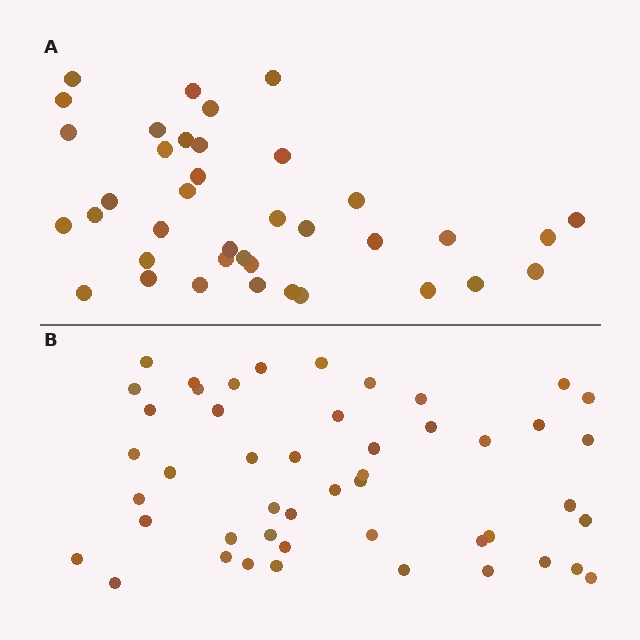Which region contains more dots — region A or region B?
Region B (the bottom region) has more dots.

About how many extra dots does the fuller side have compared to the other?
Region B has roughly 10 or so more dots than region A.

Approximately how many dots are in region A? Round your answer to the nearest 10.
About 40 dots. (The exact count is 38, which rounds to 40.)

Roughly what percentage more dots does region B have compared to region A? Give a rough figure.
About 25% more.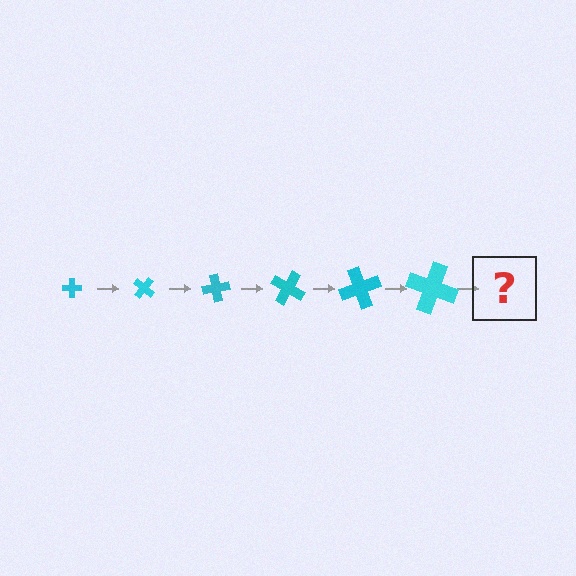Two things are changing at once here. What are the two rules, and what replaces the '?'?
The two rules are that the cross grows larger each step and it rotates 40 degrees each step. The '?' should be a cross, larger than the previous one and rotated 240 degrees from the start.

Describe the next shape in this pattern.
It should be a cross, larger than the previous one and rotated 240 degrees from the start.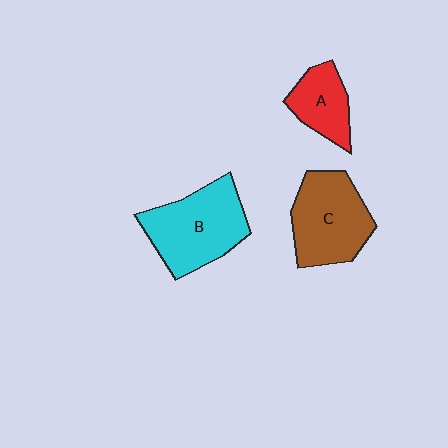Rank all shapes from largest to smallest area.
From largest to smallest: B (cyan), C (brown), A (red).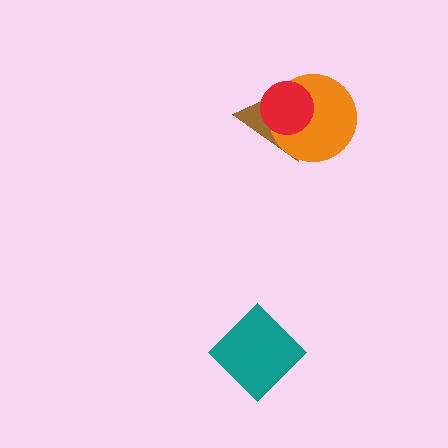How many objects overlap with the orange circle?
2 objects overlap with the orange circle.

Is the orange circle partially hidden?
Yes, it is partially covered by another shape.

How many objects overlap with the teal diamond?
0 objects overlap with the teal diamond.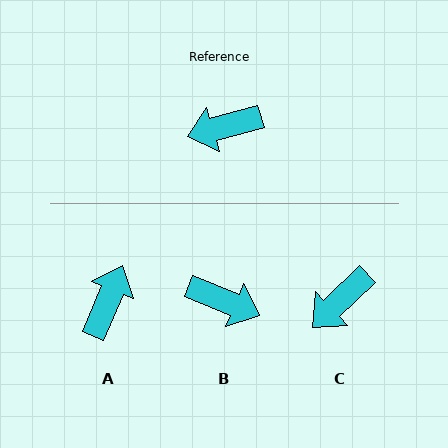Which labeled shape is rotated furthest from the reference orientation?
B, about 142 degrees away.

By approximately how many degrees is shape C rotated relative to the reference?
Approximately 28 degrees counter-clockwise.